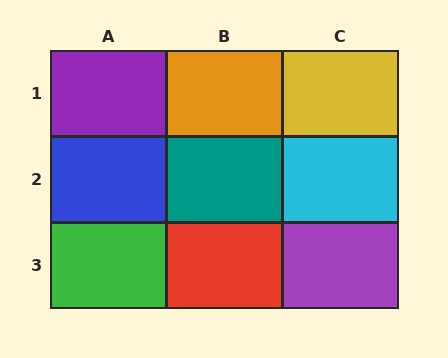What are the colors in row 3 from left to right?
Green, red, purple.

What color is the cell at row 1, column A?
Purple.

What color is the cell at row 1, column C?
Yellow.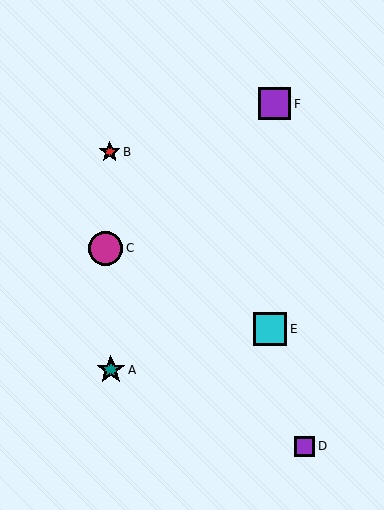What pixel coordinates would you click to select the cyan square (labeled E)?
Click at (270, 329) to select the cyan square E.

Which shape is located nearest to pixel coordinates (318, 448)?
The purple square (labeled D) at (304, 446) is nearest to that location.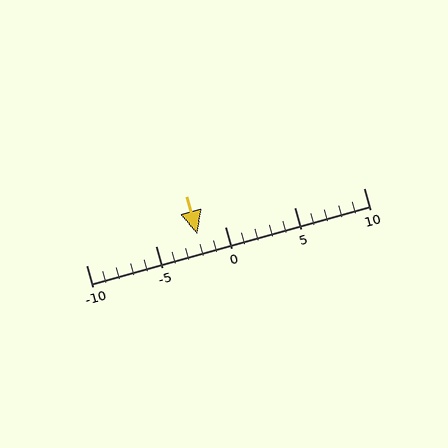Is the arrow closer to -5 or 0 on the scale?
The arrow is closer to 0.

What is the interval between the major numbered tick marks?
The major tick marks are spaced 5 units apart.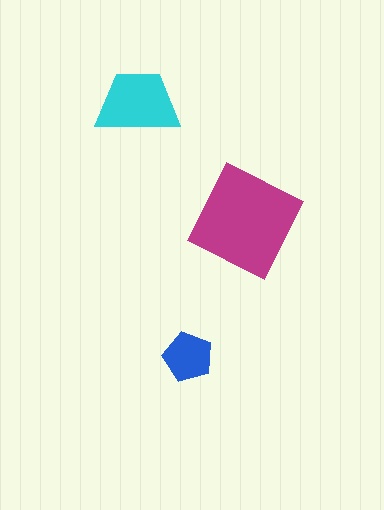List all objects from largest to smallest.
The magenta diamond, the cyan trapezoid, the blue pentagon.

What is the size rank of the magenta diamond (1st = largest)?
1st.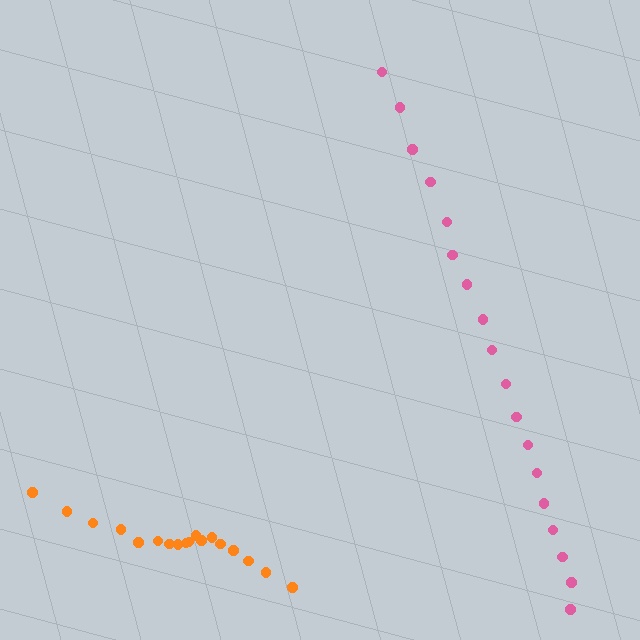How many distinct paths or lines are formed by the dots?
There are 2 distinct paths.